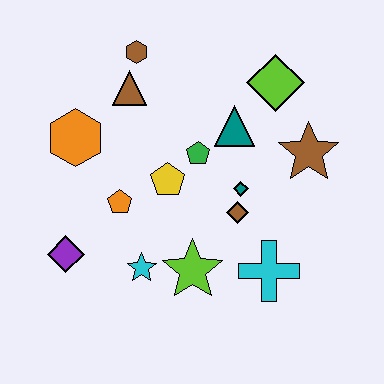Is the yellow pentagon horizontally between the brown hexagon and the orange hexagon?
No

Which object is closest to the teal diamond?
The brown diamond is closest to the teal diamond.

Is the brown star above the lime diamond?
No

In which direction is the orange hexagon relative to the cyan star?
The orange hexagon is above the cyan star.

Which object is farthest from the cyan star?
The lime diamond is farthest from the cyan star.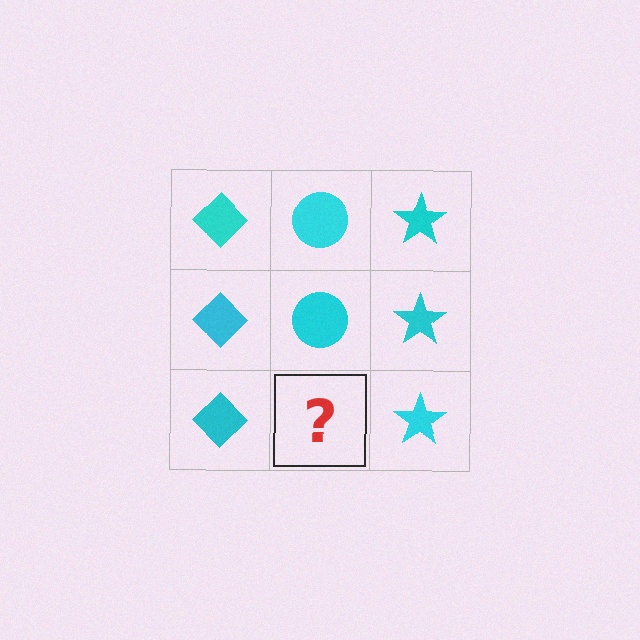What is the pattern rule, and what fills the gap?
The rule is that each column has a consistent shape. The gap should be filled with a cyan circle.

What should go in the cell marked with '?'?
The missing cell should contain a cyan circle.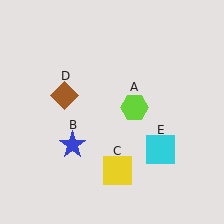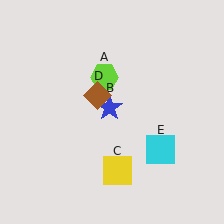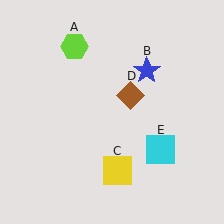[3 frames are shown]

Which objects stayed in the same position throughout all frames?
Yellow square (object C) and cyan square (object E) remained stationary.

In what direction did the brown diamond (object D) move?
The brown diamond (object D) moved right.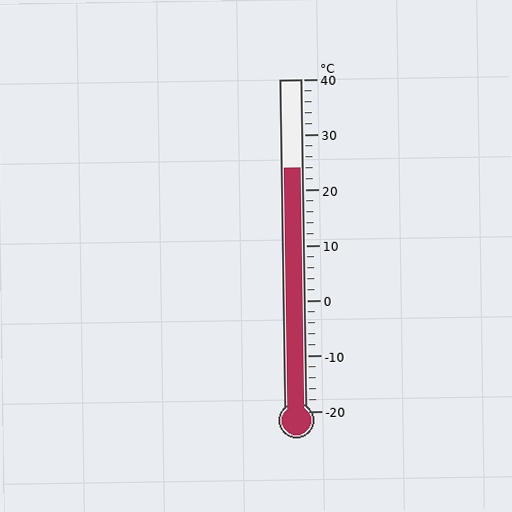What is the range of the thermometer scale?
The thermometer scale ranges from -20°C to 40°C.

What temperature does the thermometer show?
The thermometer shows approximately 24°C.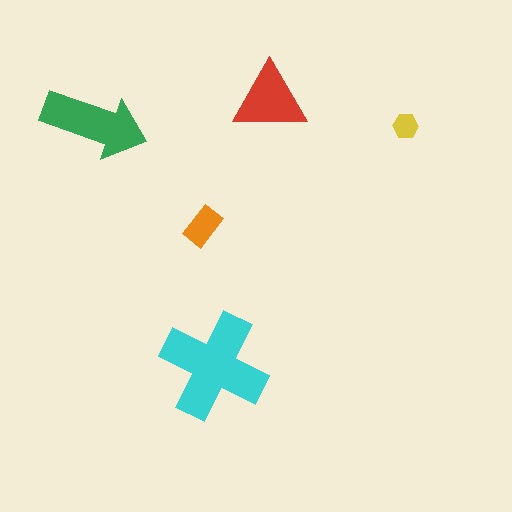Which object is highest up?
The red triangle is topmost.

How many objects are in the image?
There are 5 objects in the image.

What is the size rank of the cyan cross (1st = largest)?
1st.